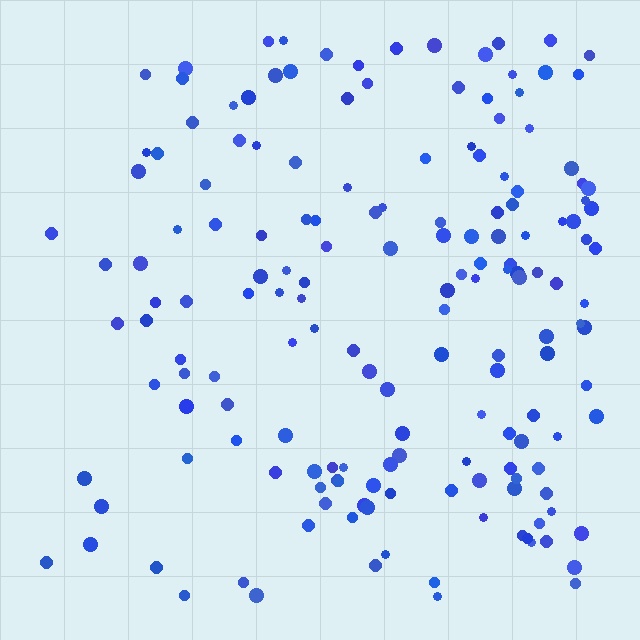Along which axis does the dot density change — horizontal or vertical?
Horizontal.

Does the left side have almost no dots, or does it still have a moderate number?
Still a moderate number, just noticeably fewer than the right.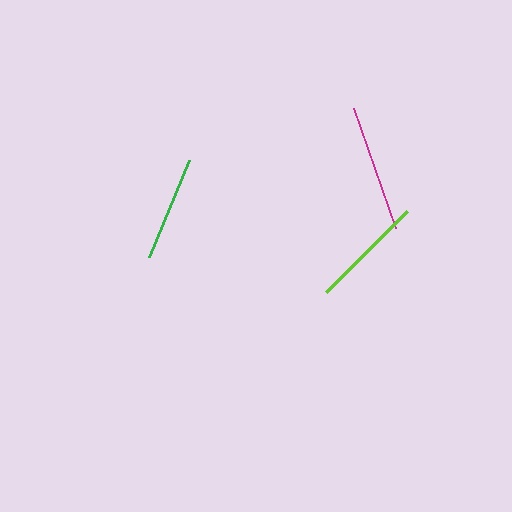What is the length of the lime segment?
The lime segment is approximately 115 pixels long.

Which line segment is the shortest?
The green line is the shortest at approximately 105 pixels.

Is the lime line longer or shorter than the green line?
The lime line is longer than the green line.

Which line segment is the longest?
The magenta line is the longest at approximately 127 pixels.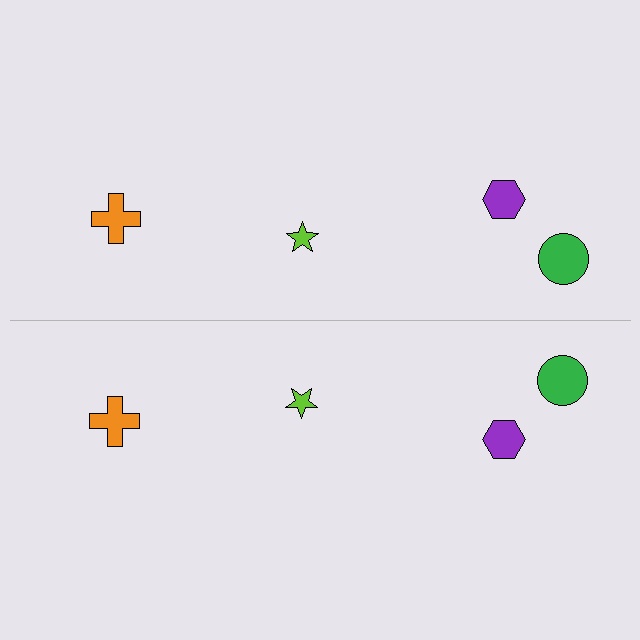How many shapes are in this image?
There are 8 shapes in this image.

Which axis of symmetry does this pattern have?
The pattern has a horizontal axis of symmetry running through the center of the image.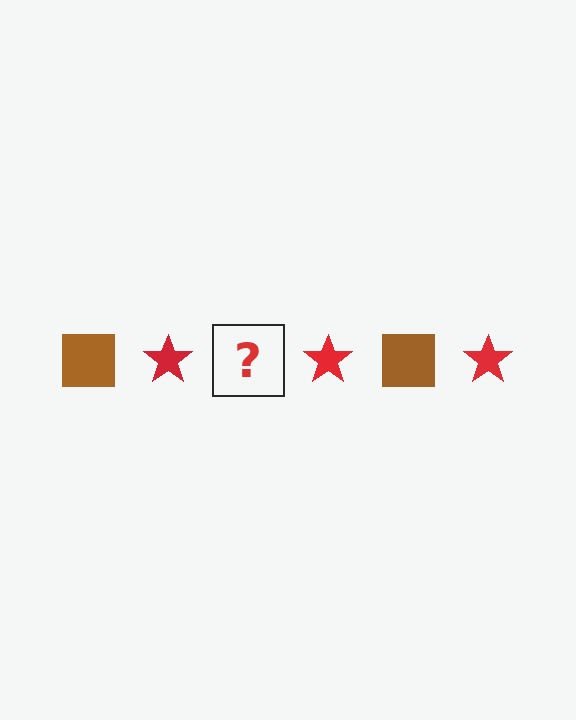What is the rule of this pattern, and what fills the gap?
The rule is that the pattern alternates between brown square and red star. The gap should be filled with a brown square.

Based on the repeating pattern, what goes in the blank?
The blank should be a brown square.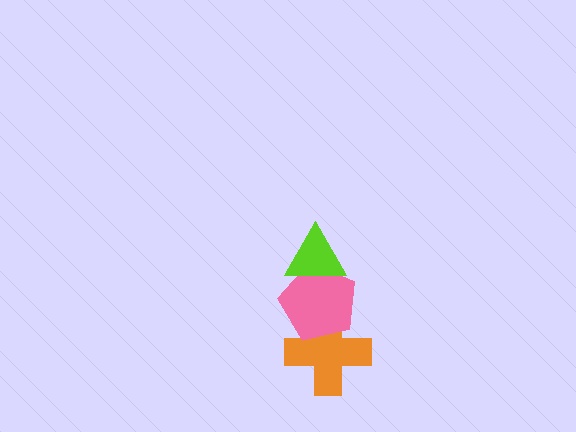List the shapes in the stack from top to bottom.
From top to bottom: the lime triangle, the pink pentagon, the orange cross.